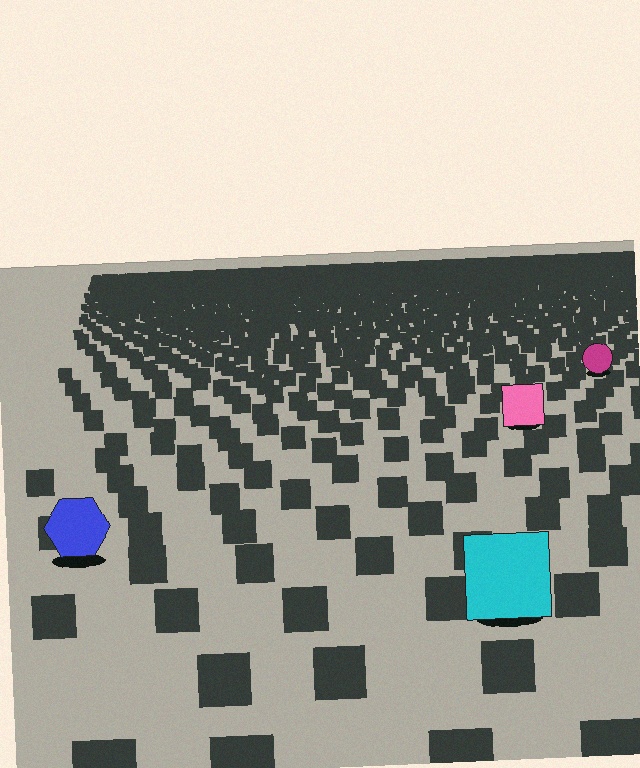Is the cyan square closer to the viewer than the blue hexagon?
Yes. The cyan square is closer — you can tell from the texture gradient: the ground texture is coarser near it.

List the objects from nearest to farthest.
From nearest to farthest: the cyan square, the blue hexagon, the pink square, the magenta circle.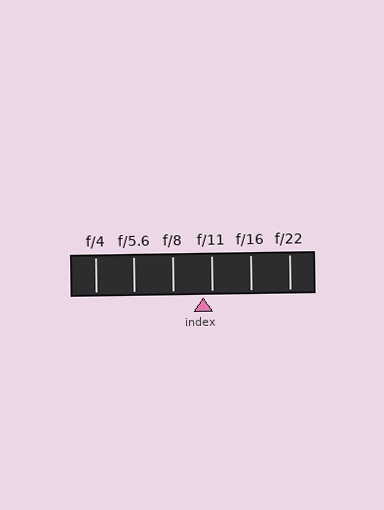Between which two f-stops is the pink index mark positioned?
The index mark is between f/8 and f/11.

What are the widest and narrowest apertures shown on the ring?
The widest aperture shown is f/4 and the narrowest is f/22.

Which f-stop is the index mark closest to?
The index mark is closest to f/11.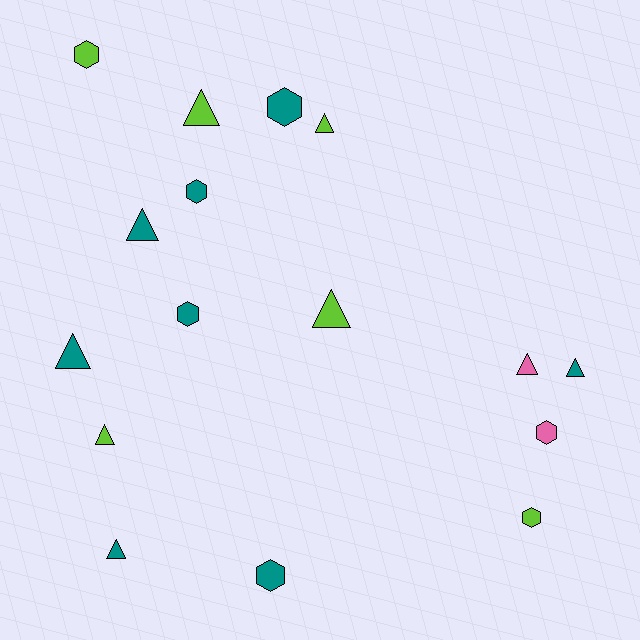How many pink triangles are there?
There is 1 pink triangle.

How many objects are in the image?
There are 16 objects.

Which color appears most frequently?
Teal, with 8 objects.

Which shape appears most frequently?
Triangle, with 9 objects.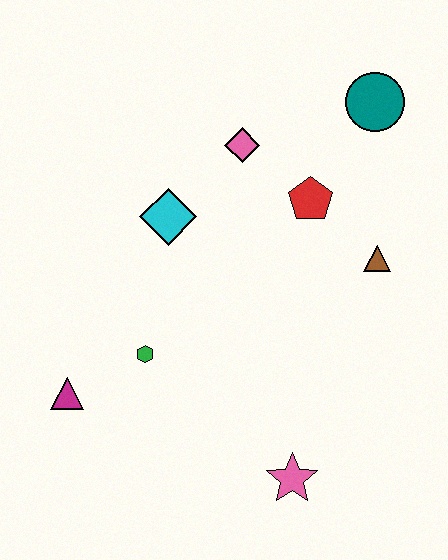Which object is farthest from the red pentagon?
The magenta triangle is farthest from the red pentagon.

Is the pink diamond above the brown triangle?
Yes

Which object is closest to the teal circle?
The red pentagon is closest to the teal circle.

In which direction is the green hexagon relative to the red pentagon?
The green hexagon is to the left of the red pentagon.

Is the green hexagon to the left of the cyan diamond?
Yes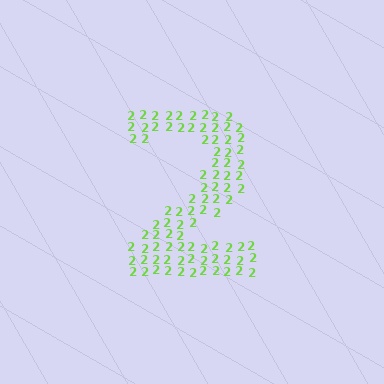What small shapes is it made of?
It is made of small digit 2's.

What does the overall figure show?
The overall figure shows the digit 2.